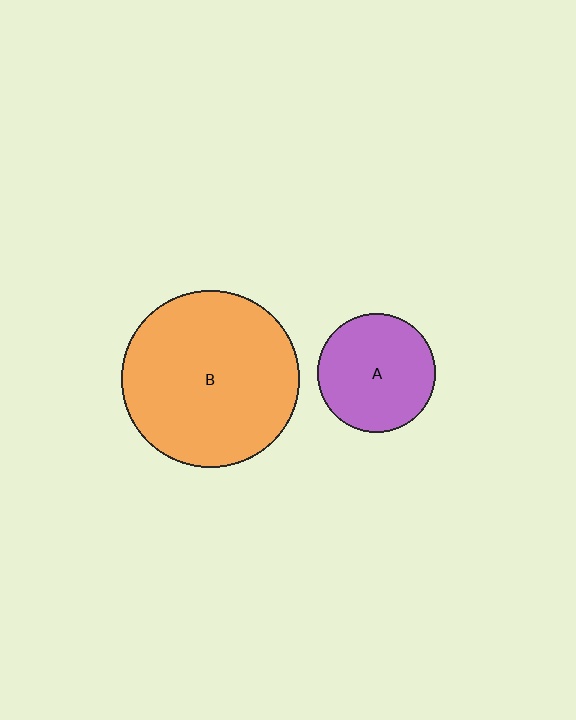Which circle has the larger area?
Circle B (orange).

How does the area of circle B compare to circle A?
Approximately 2.3 times.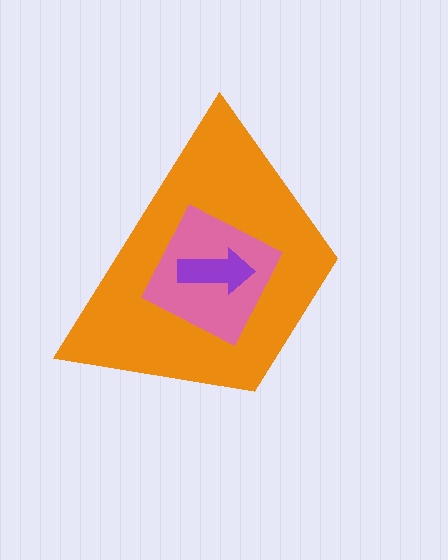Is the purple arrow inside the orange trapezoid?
Yes.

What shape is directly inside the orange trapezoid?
The pink diamond.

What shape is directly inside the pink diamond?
The purple arrow.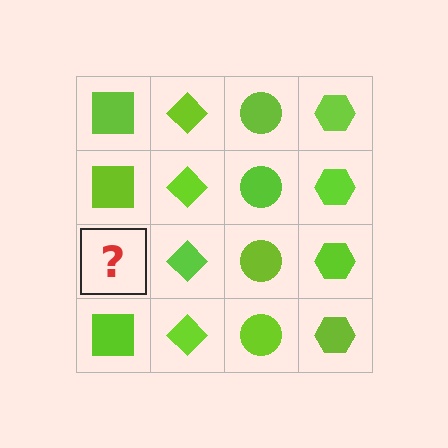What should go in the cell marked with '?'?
The missing cell should contain a lime square.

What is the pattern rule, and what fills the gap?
The rule is that each column has a consistent shape. The gap should be filled with a lime square.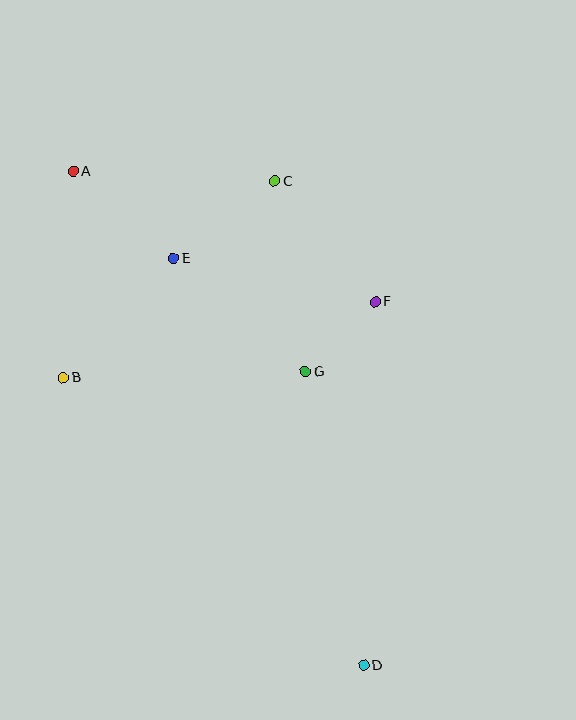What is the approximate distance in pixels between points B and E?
The distance between B and E is approximately 162 pixels.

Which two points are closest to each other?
Points F and G are closest to each other.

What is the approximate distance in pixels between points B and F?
The distance between B and F is approximately 321 pixels.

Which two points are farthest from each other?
Points A and D are farthest from each other.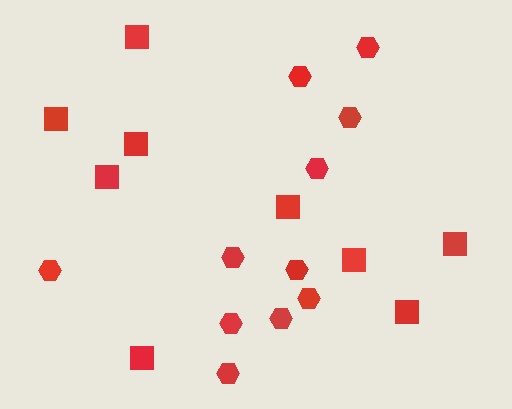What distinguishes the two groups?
There are 2 groups: one group of squares (9) and one group of hexagons (11).